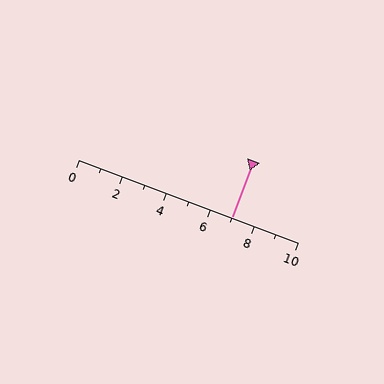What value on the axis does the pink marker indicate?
The marker indicates approximately 7.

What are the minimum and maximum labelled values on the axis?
The axis runs from 0 to 10.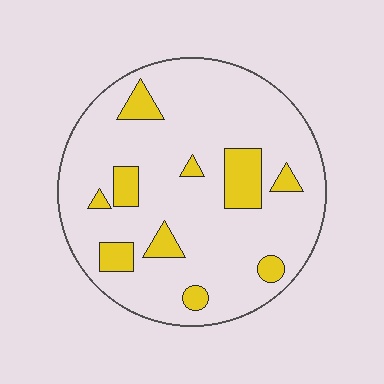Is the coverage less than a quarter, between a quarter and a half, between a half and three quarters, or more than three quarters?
Less than a quarter.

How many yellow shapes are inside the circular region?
10.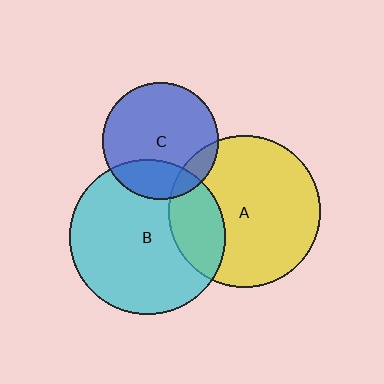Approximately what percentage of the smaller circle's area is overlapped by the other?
Approximately 25%.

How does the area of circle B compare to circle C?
Approximately 1.8 times.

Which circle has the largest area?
Circle B (cyan).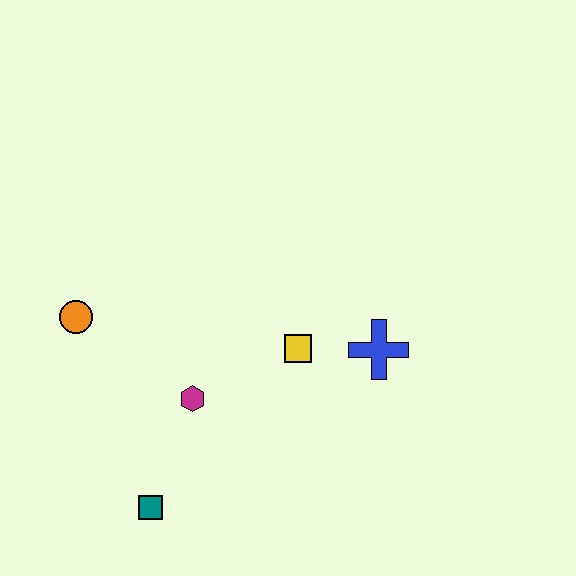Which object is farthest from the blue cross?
The orange circle is farthest from the blue cross.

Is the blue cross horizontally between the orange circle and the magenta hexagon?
No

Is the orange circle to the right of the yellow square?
No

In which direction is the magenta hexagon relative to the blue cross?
The magenta hexagon is to the left of the blue cross.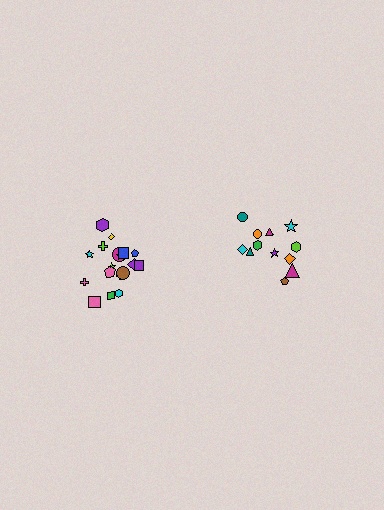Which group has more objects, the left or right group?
The left group.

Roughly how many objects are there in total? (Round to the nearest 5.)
Roughly 30 objects in total.